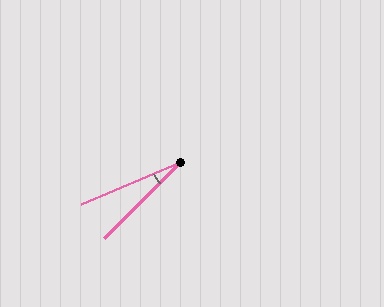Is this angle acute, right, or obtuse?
It is acute.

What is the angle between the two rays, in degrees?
Approximately 22 degrees.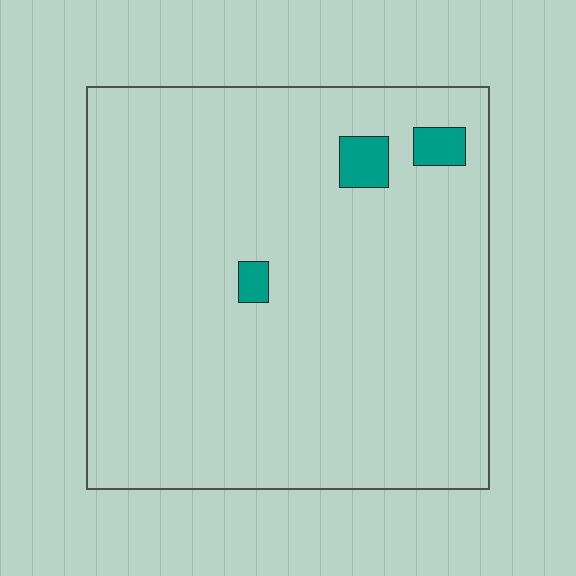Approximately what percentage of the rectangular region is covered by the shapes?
Approximately 5%.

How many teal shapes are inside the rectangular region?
3.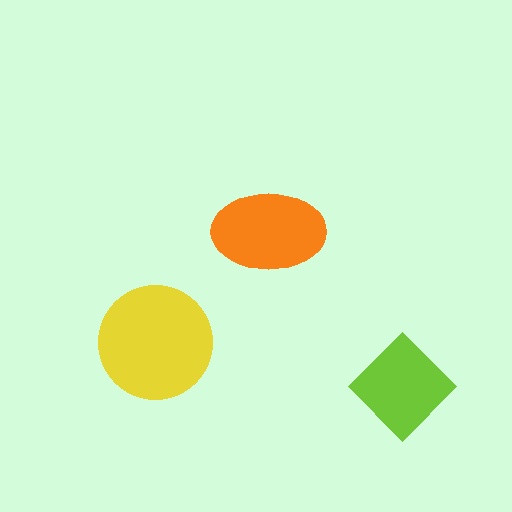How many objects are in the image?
There are 3 objects in the image.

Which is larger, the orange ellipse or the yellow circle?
The yellow circle.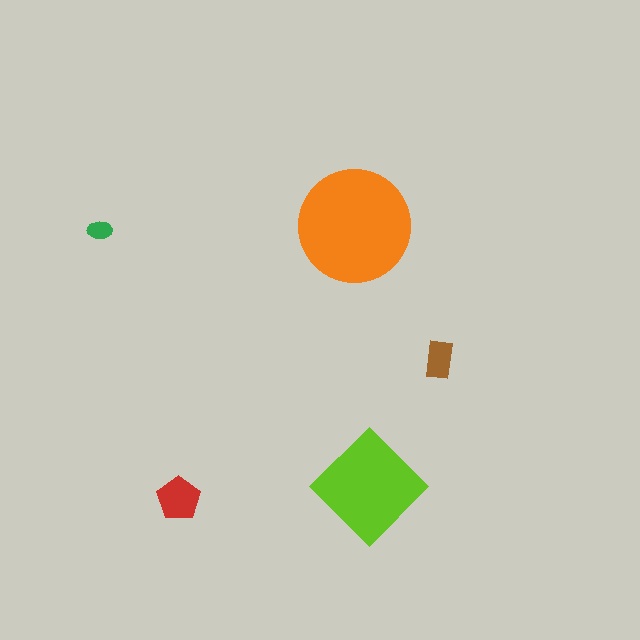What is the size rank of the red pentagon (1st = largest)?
3rd.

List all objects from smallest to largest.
The green ellipse, the brown rectangle, the red pentagon, the lime diamond, the orange circle.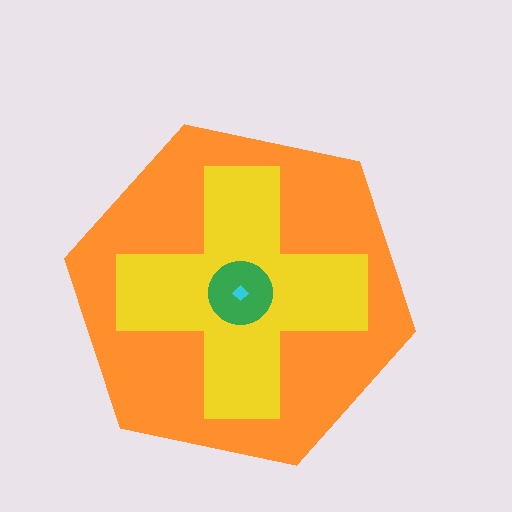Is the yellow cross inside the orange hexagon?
Yes.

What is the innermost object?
The cyan diamond.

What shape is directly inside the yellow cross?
The green circle.